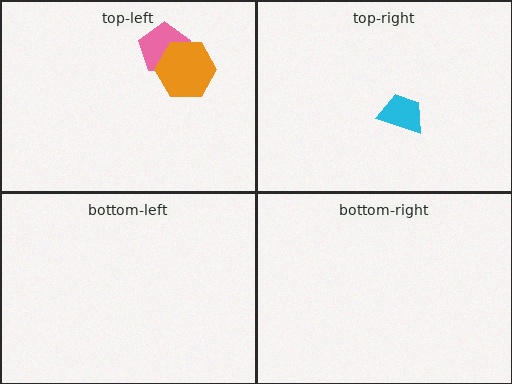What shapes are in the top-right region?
The cyan trapezoid.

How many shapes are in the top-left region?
2.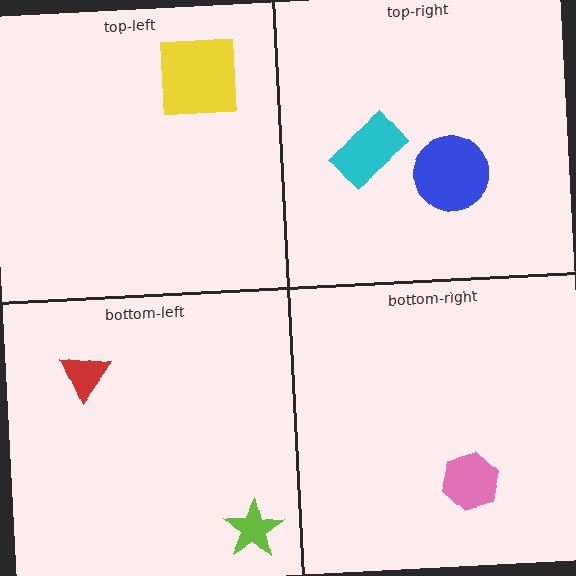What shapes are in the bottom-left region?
The lime star, the red triangle.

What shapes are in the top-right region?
The blue circle, the cyan rectangle.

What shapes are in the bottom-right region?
The pink hexagon.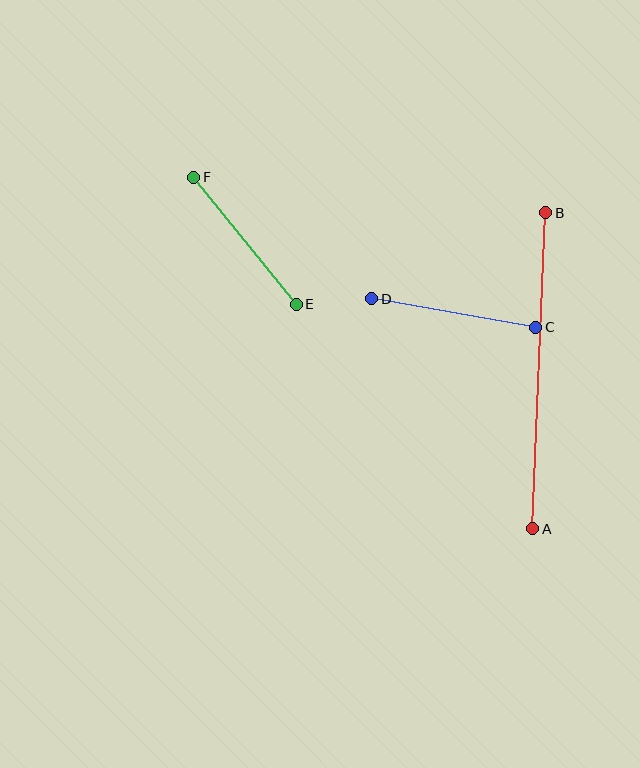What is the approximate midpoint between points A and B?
The midpoint is at approximately (539, 371) pixels.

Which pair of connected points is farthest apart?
Points A and B are farthest apart.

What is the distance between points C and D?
The distance is approximately 167 pixels.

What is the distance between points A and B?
The distance is approximately 316 pixels.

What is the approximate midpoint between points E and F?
The midpoint is at approximately (245, 241) pixels.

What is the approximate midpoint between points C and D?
The midpoint is at approximately (454, 313) pixels.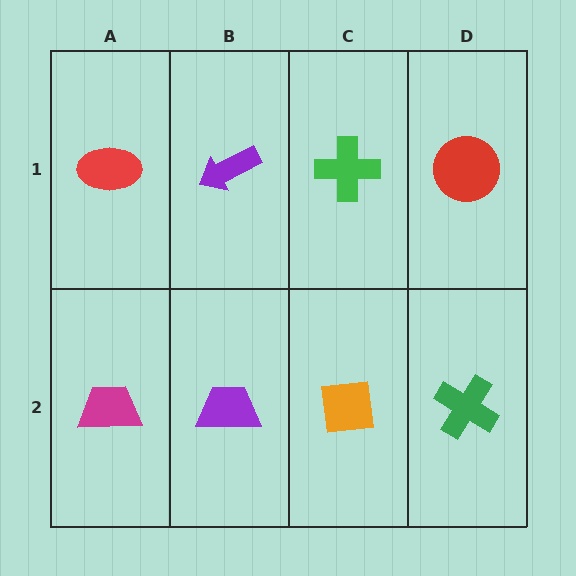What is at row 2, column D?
A green cross.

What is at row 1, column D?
A red circle.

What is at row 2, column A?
A magenta trapezoid.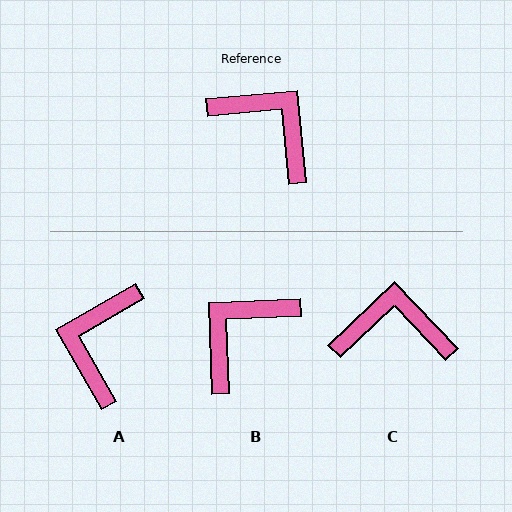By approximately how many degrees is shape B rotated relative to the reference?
Approximately 87 degrees counter-clockwise.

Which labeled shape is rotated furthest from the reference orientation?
A, about 115 degrees away.